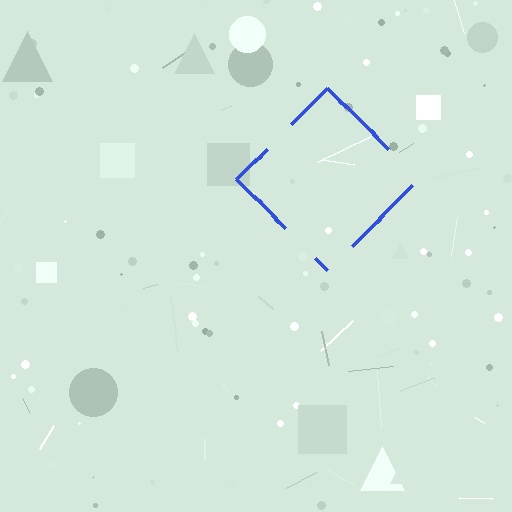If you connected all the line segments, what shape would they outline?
They would outline a diamond.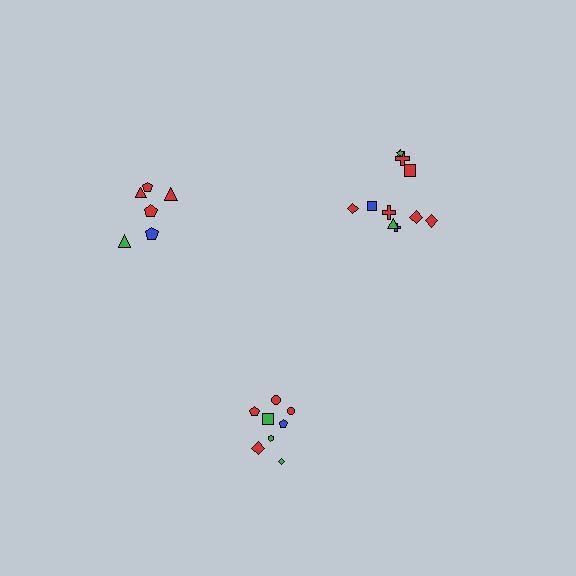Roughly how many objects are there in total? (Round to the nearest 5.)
Roughly 25 objects in total.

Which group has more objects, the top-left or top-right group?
The top-right group.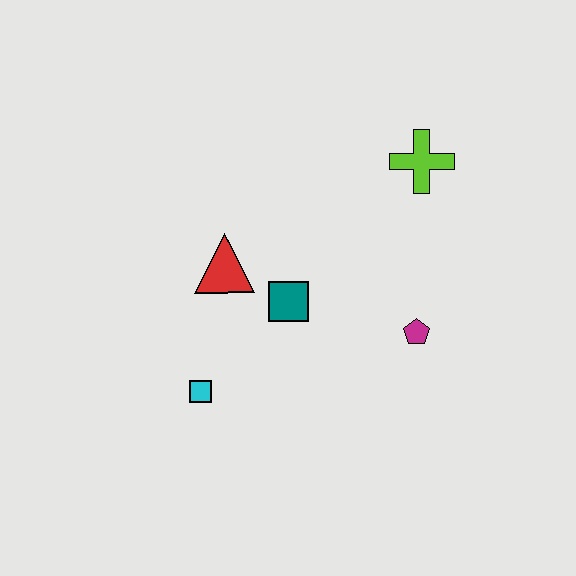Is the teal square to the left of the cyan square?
No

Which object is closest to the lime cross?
The magenta pentagon is closest to the lime cross.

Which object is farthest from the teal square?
The lime cross is farthest from the teal square.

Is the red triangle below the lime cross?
Yes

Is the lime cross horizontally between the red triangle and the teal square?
No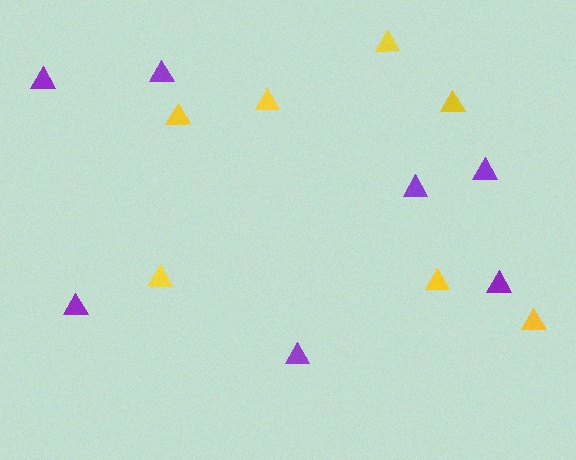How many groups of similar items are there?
There are 2 groups: one group of purple triangles (7) and one group of yellow triangles (7).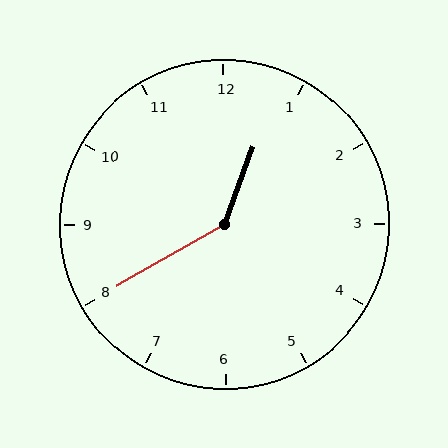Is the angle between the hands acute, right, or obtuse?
It is obtuse.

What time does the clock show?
12:40.